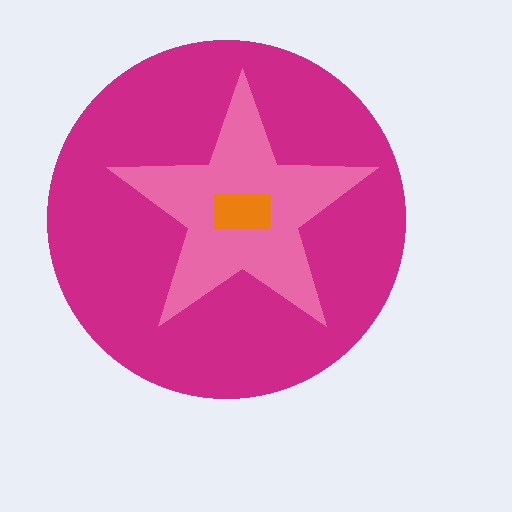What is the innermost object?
The orange rectangle.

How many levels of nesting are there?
3.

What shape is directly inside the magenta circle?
The pink star.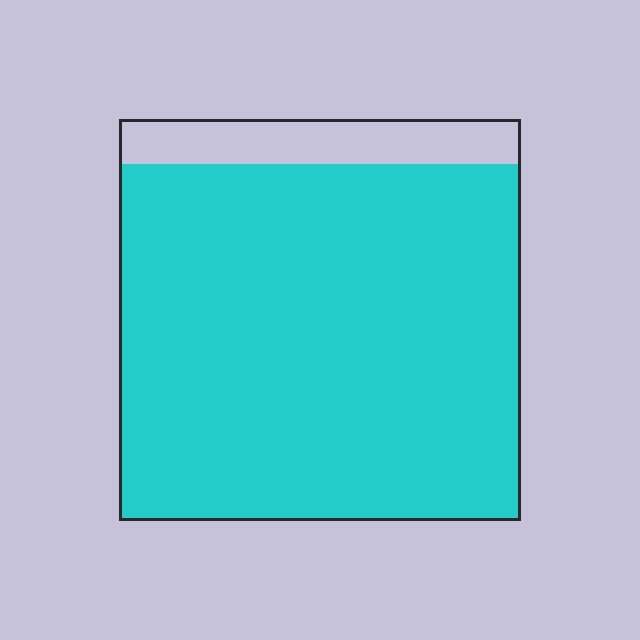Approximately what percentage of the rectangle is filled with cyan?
Approximately 90%.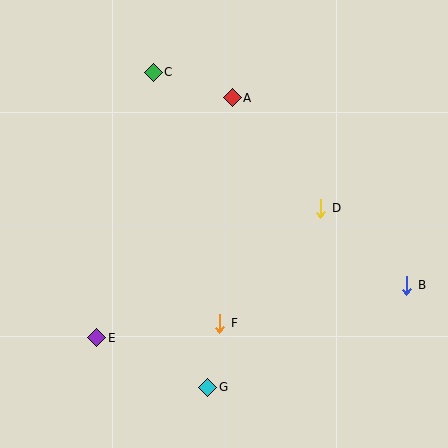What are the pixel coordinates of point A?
Point A is at (232, 98).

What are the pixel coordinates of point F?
Point F is at (220, 323).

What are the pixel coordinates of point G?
Point G is at (208, 387).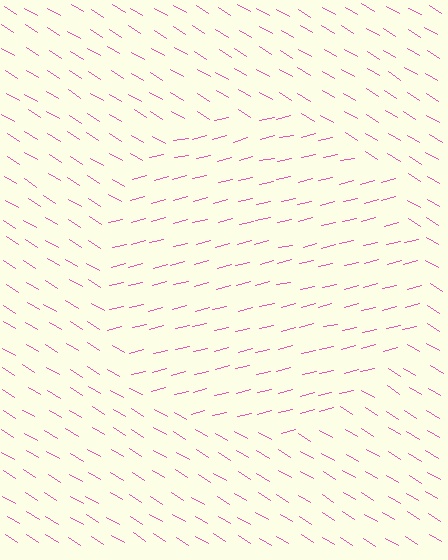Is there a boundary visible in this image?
Yes, there is a texture boundary formed by a change in line orientation.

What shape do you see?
I see a circle.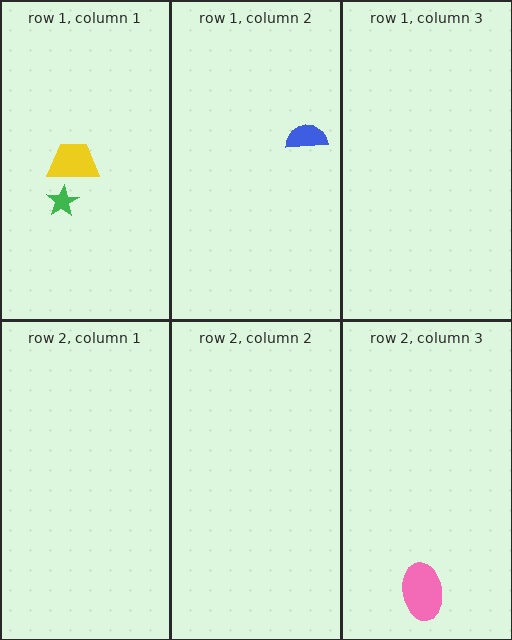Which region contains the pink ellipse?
The row 2, column 3 region.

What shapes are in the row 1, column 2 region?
The blue semicircle.